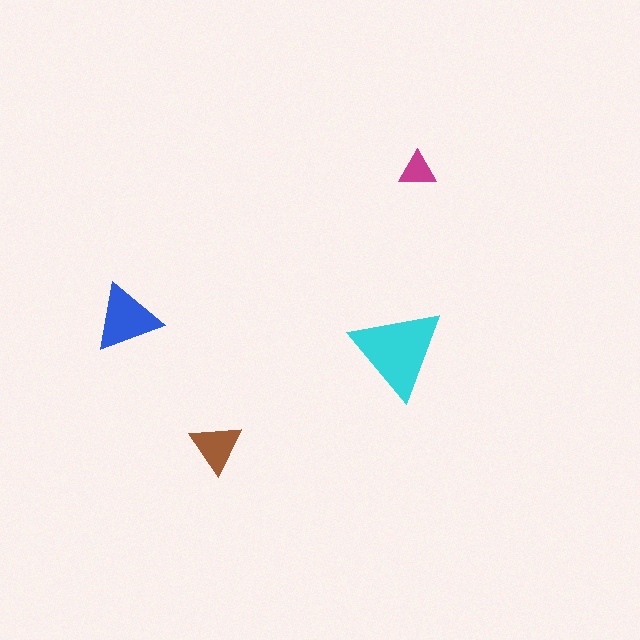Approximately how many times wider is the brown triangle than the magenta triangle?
About 1.5 times wider.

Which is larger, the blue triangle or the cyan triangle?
The cyan one.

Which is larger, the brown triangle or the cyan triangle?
The cyan one.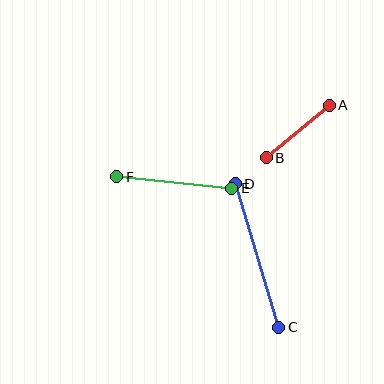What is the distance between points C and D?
The distance is approximately 150 pixels.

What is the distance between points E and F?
The distance is approximately 116 pixels.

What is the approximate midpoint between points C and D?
The midpoint is at approximately (257, 255) pixels.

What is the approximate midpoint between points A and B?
The midpoint is at approximately (298, 132) pixels.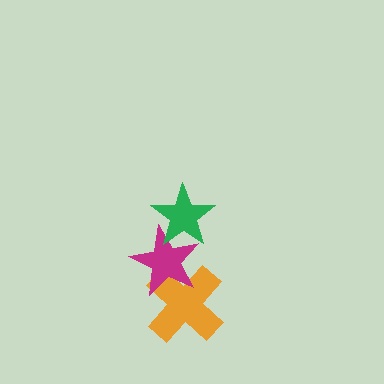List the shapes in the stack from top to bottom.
From top to bottom: the green star, the magenta star, the orange cross.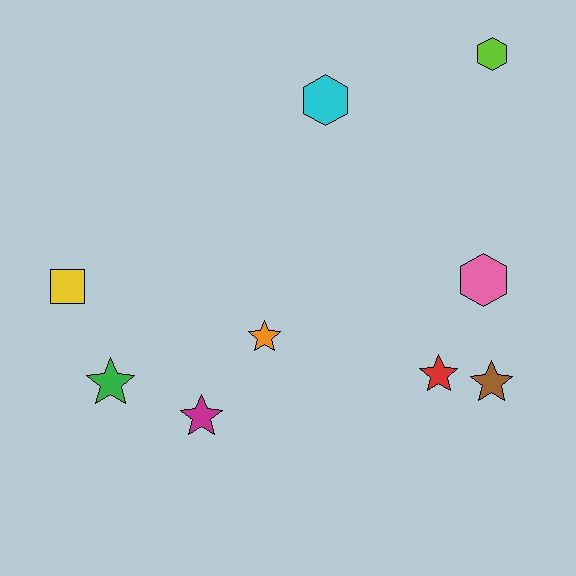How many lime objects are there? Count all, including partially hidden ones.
There is 1 lime object.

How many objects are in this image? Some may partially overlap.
There are 9 objects.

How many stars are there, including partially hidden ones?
There are 5 stars.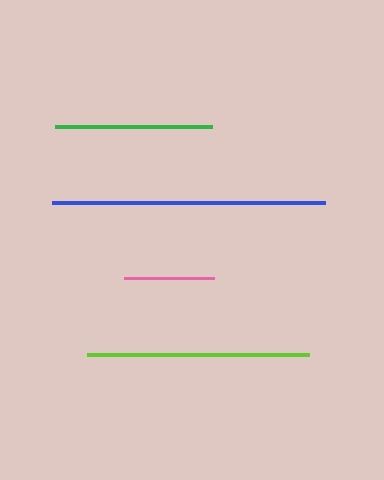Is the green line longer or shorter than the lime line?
The lime line is longer than the green line.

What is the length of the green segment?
The green segment is approximately 157 pixels long.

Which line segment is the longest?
The blue line is the longest at approximately 272 pixels.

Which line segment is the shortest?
The pink line is the shortest at approximately 91 pixels.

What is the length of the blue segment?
The blue segment is approximately 272 pixels long.